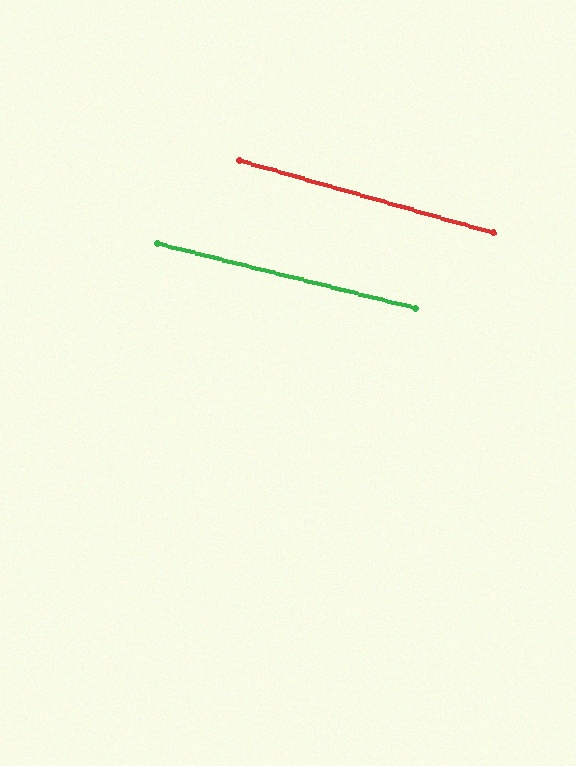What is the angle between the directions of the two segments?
Approximately 2 degrees.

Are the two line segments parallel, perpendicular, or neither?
Parallel — their directions differ by only 1.9°.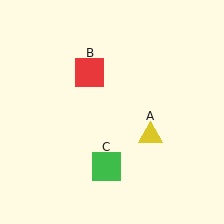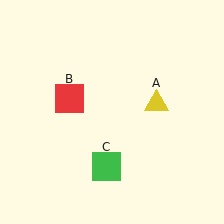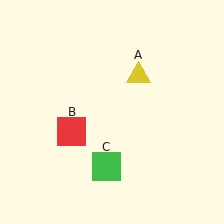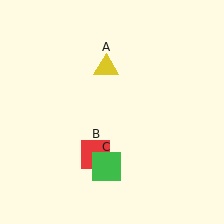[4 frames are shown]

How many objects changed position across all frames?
2 objects changed position: yellow triangle (object A), red square (object B).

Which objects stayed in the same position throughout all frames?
Green square (object C) remained stationary.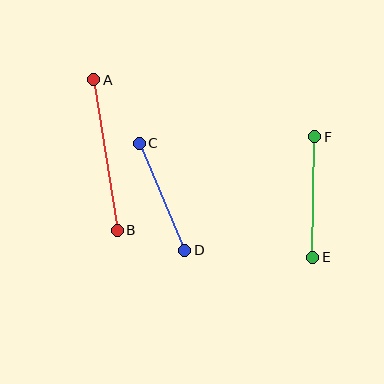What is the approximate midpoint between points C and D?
The midpoint is at approximately (162, 197) pixels.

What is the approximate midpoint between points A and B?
The midpoint is at approximately (106, 155) pixels.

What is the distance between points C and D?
The distance is approximately 117 pixels.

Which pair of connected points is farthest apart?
Points A and B are farthest apart.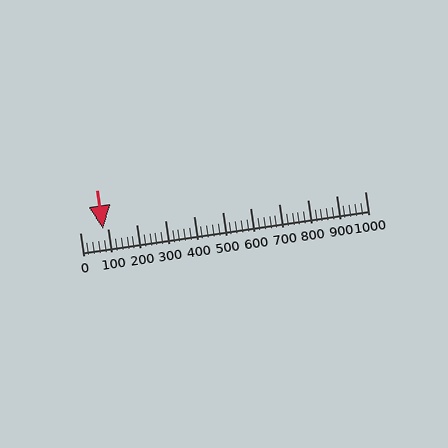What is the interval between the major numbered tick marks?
The major tick marks are spaced 100 units apart.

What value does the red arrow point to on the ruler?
The red arrow points to approximately 80.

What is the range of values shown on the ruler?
The ruler shows values from 0 to 1000.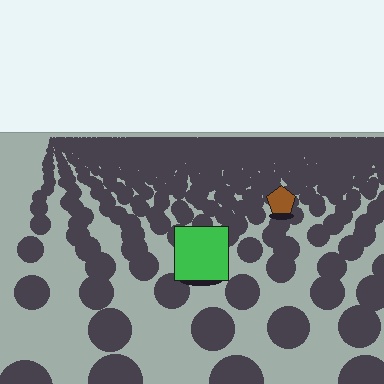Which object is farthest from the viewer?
The brown pentagon is farthest from the viewer. It appears smaller and the ground texture around it is denser.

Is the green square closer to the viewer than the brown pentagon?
Yes. The green square is closer — you can tell from the texture gradient: the ground texture is coarser near it.